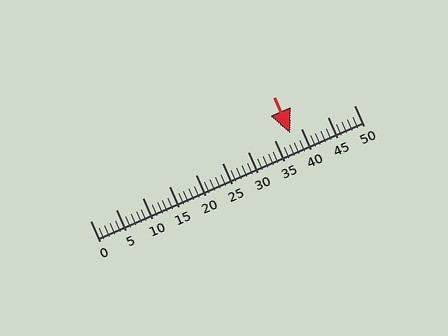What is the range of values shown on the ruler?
The ruler shows values from 0 to 50.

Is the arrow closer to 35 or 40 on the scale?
The arrow is closer to 40.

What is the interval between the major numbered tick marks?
The major tick marks are spaced 5 units apart.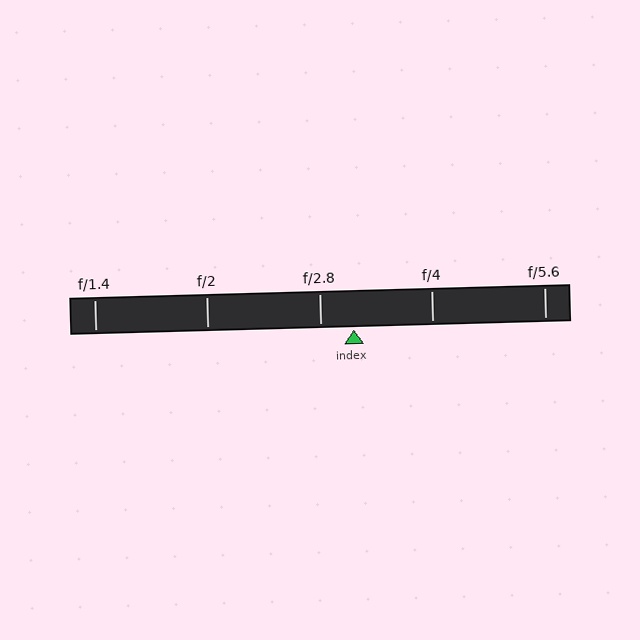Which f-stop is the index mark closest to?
The index mark is closest to f/2.8.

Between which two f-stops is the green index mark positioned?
The index mark is between f/2.8 and f/4.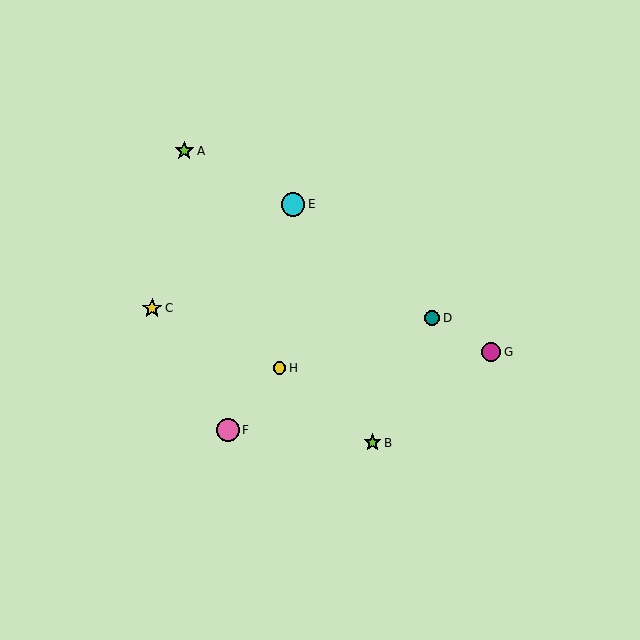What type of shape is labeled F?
Shape F is a pink circle.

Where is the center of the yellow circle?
The center of the yellow circle is at (280, 368).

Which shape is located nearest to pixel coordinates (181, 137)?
The lime star (labeled A) at (184, 151) is nearest to that location.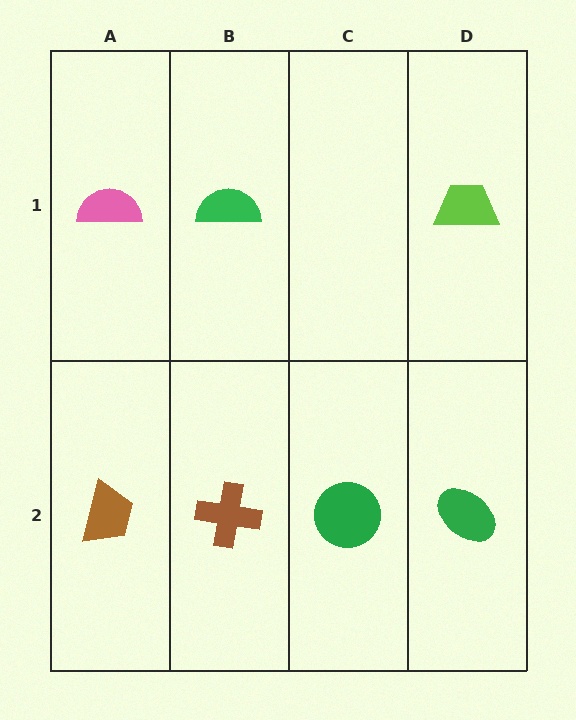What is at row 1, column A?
A pink semicircle.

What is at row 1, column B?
A green semicircle.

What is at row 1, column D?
A lime trapezoid.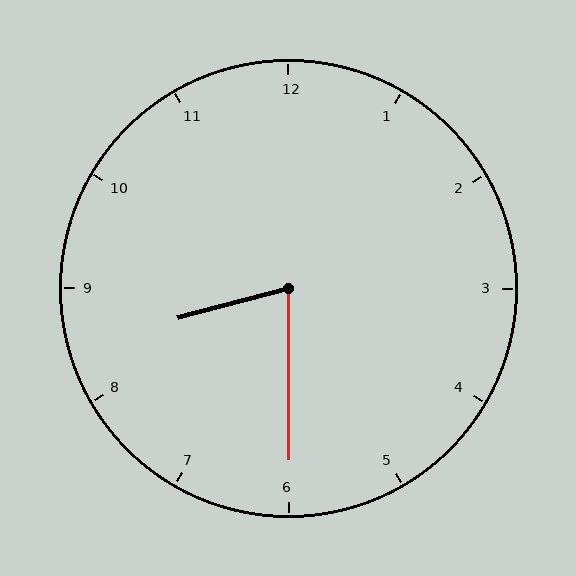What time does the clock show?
8:30.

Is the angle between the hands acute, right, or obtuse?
It is acute.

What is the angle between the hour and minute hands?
Approximately 75 degrees.